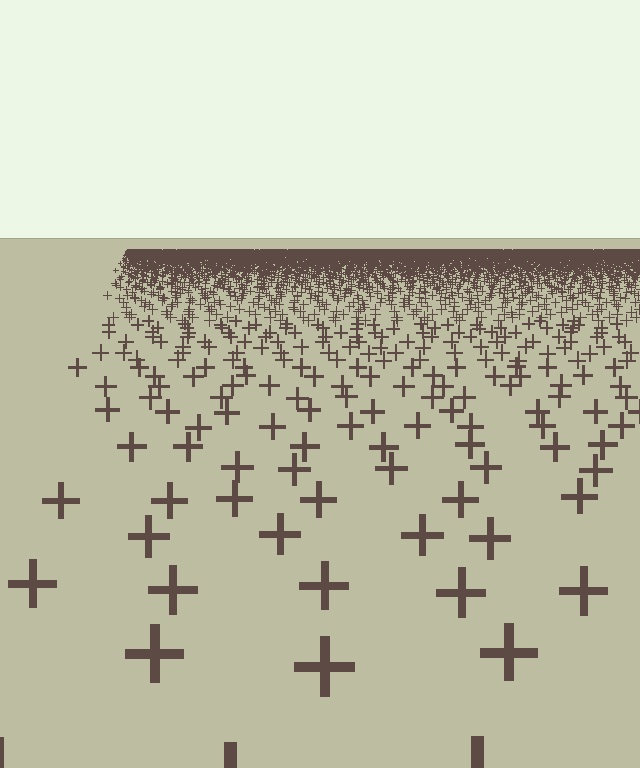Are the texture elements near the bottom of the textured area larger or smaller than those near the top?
Larger. Near the bottom, elements are closer to the viewer and appear at a bigger on-screen size.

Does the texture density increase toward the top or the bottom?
Density increases toward the top.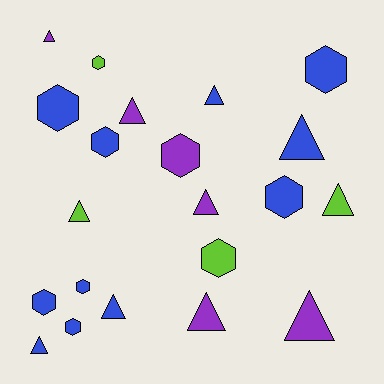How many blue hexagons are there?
There are 7 blue hexagons.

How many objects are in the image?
There are 21 objects.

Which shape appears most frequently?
Triangle, with 11 objects.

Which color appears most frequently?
Blue, with 11 objects.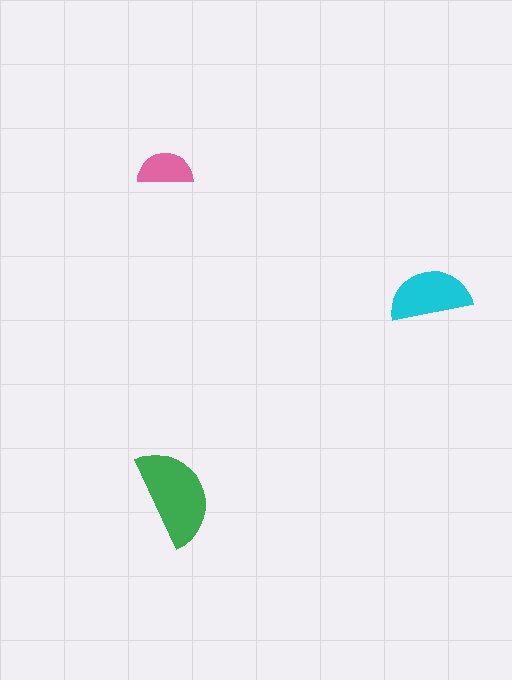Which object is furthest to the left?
The pink semicircle is leftmost.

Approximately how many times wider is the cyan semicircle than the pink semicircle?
About 1.5 times wider.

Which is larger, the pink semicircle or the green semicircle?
The green one.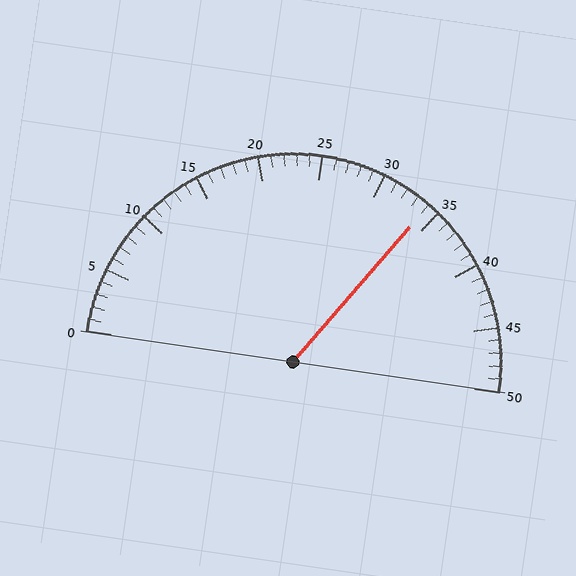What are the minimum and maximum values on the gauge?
The gauge ranges from 0 to 50.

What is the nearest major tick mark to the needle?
The nearest major tick mark is 35.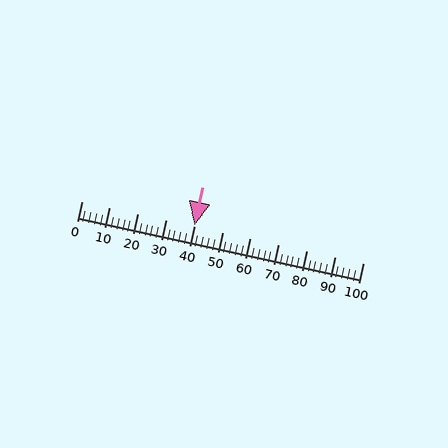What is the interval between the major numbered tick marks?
The major tick marks are spaced 10 units apart.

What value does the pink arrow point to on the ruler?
The pink arrow points to approximately 40.